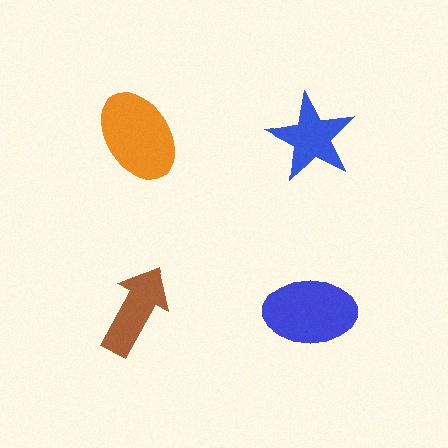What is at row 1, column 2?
A blue star.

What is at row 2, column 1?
A brown arrow.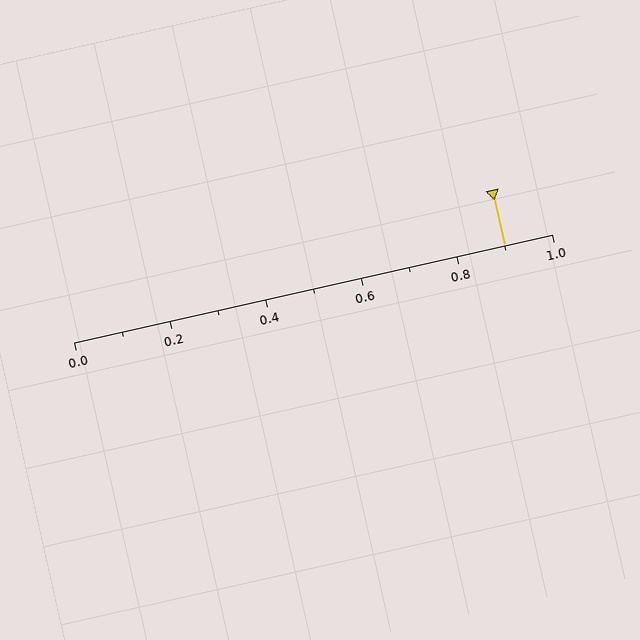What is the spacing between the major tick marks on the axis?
The major ticks are spaced 0.2 apart.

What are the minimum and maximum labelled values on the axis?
The axis runs from 0.0 to 1.0.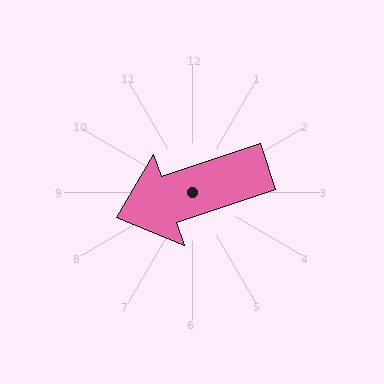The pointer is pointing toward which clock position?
Roughly 8 o'clock.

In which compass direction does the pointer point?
West.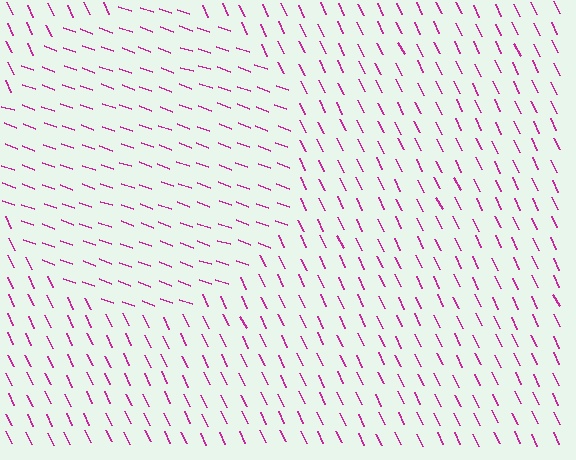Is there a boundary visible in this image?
Yes, there is a texture boundary formed by a change in line orientation.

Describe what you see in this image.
The image is filled with small magenta line segments. A circle region in the image has lines oriented differently from the surrounding lines, creating a visible texture boundary.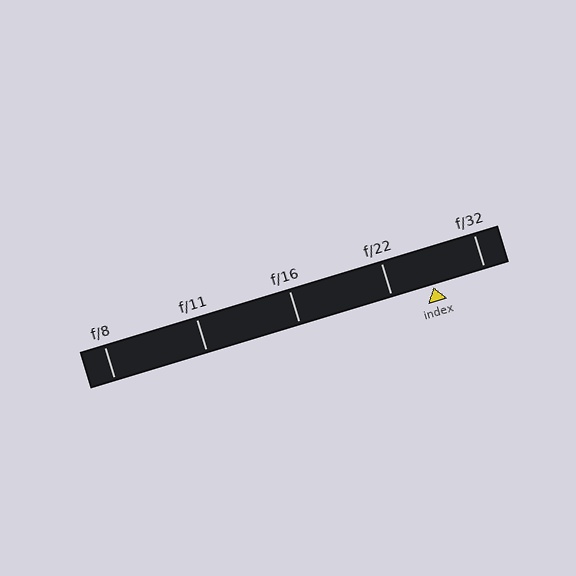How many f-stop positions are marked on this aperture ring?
There are 5 f-stop positions marked.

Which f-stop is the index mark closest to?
The index mark is closest to f/22.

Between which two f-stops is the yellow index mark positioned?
The index mark is between f/22 and f/32.